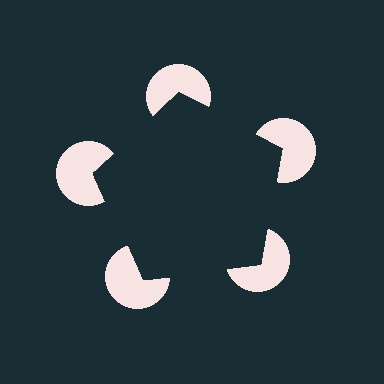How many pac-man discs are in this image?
There are 5 — one at each vertex of the illusory pentagon.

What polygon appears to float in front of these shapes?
An illusory pentagon — its edges are inferred from the aligned wedge cuts in the pac-man discs, not physically drawn.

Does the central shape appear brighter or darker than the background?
It typically appears slightly darker than the background, even though no actual brightness change is drawn.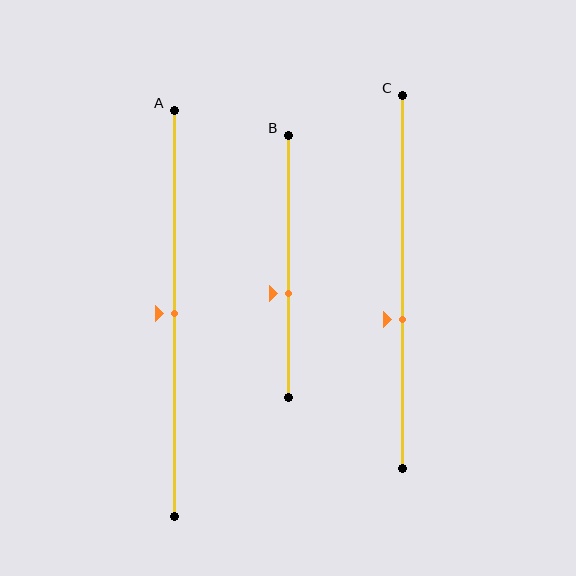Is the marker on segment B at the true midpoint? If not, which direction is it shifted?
No, the marker on segment B is shifted downward by about 10% of the segment length.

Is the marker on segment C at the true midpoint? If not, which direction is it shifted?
No, the marker on segment C is shifted downward by about 10% of the segment length.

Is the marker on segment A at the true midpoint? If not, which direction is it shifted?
Yes, the marker on segment A is at the true midpoint.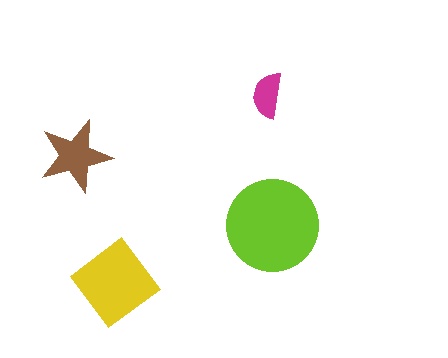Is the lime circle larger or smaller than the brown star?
Larger.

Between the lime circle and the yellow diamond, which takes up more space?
The lime circle.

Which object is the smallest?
The magenta semicircle.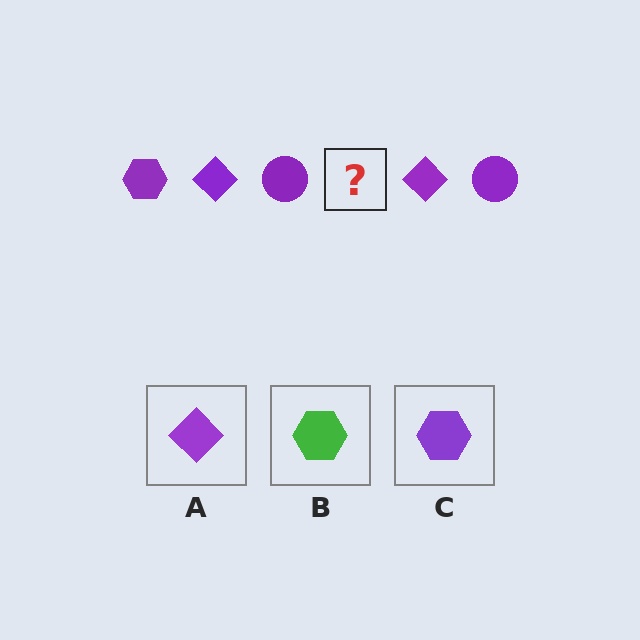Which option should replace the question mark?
Option C.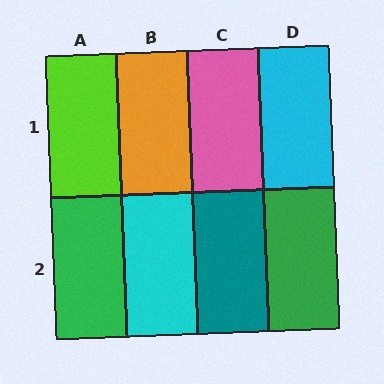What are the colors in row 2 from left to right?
Green, cyan, teal, green.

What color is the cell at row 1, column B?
Orange.